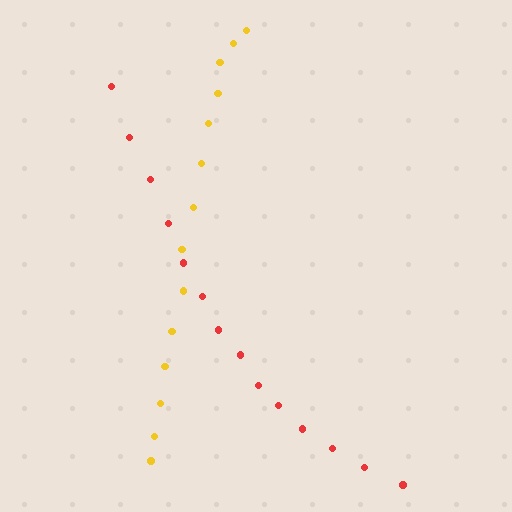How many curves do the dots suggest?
There are 2 distinct paths.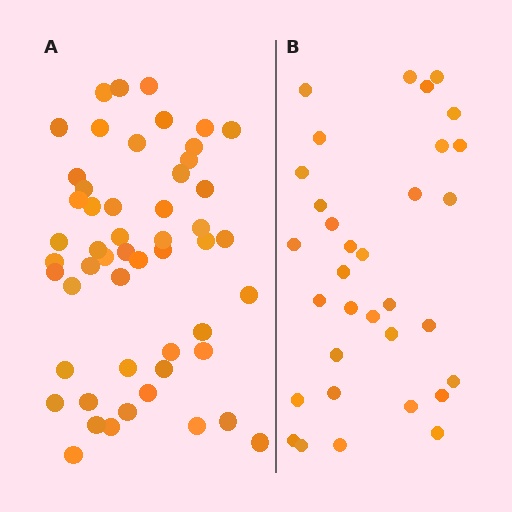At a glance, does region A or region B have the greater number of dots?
Region A (the left region) has more dots.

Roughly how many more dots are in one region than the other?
Region A has approximately 20 more dots than region B.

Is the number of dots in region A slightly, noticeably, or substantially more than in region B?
Region A has substantially more. The ratio is roughly 1.6 to 1.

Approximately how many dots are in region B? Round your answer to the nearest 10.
About 30 dots. (The exact count is 33, which rounds to 30.)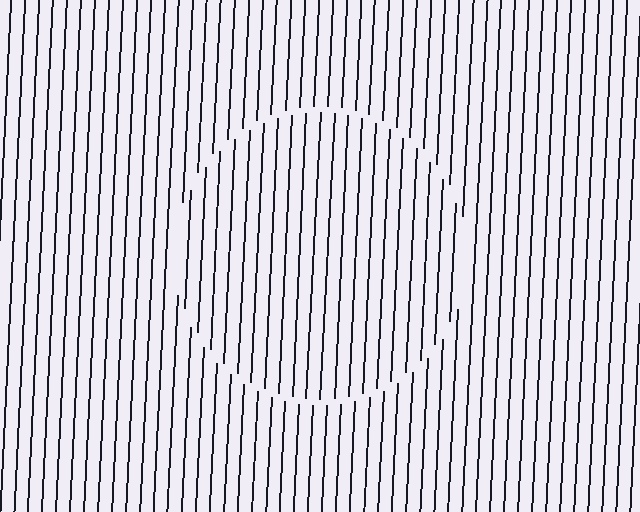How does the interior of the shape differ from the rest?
The interior of the shape contains the same grating, shifted by half a period — the contour is defined by the phase discontinuity where line-ends from the inner and outer gratings abut.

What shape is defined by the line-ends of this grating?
An illusory circle. The interior of the shape contains the same grating, shifted by half a period — the contour is defined by the phase discontinuity where line-ends from the inner and outer gratings abut.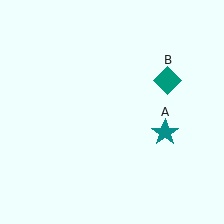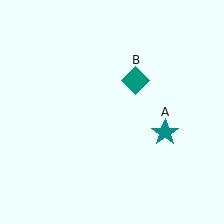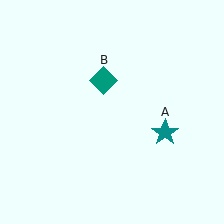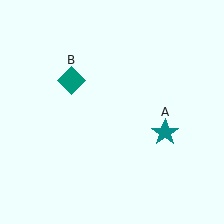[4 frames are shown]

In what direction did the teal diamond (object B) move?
The teal diamond (object B) moved left.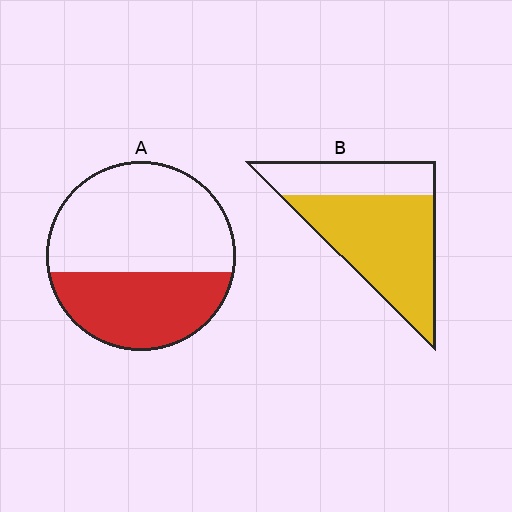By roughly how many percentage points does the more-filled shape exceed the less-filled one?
By roughly 30 percentage points (B over A).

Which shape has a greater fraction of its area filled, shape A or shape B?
Shape B.